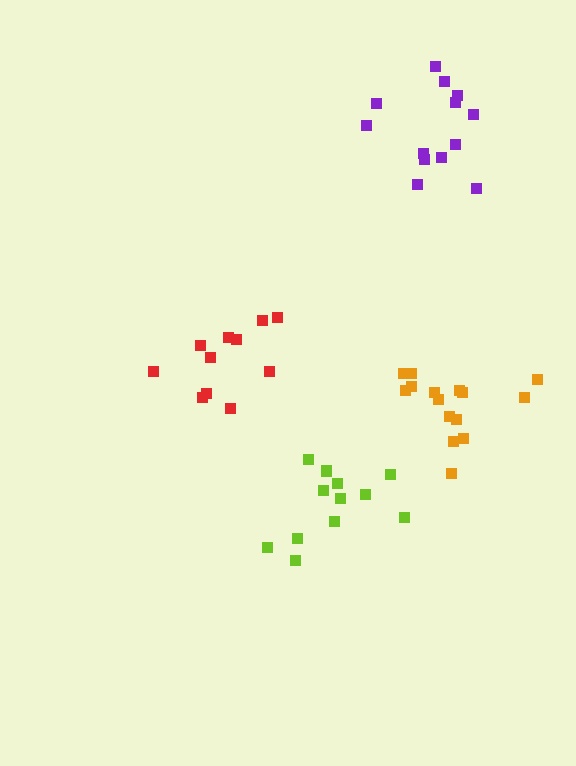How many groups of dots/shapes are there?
There are 4 groups.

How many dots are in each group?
Group 1: 13 dots, Group 2: 15 dots, Group 3: 11 dots, Group 4: 12 dots (51 total).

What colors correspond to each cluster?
The clusters are colored: purple, orange, red, lime.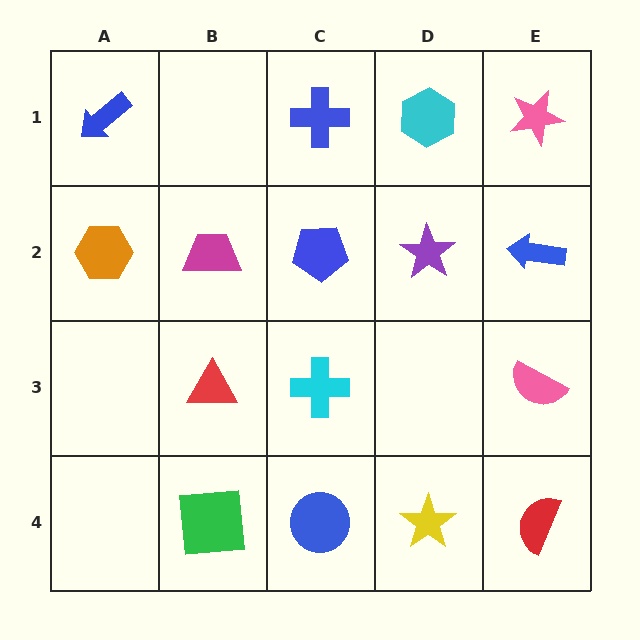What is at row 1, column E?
A pink star.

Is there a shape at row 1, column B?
No, that cell is empty.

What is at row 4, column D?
A yellow star.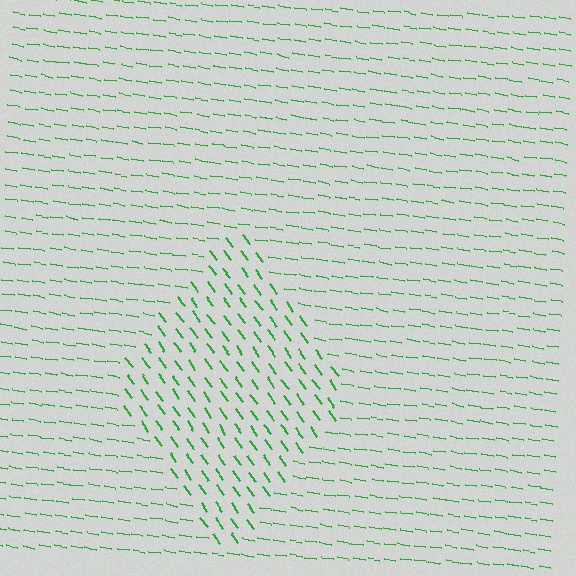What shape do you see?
I see a diamond.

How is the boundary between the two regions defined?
The boundary is defined purely by a change in line orientation (approximately 45 degrees difference). All lines are the same color and thickness.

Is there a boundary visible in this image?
Yes, there is a texture boundary formed by a change in line orientation.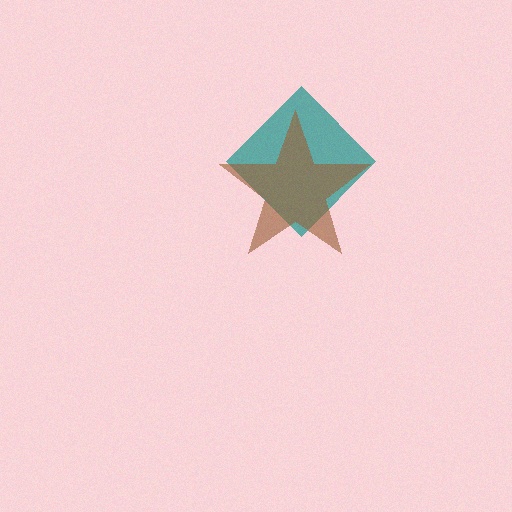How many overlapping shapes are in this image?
There are 2 overlapping shapes in the image.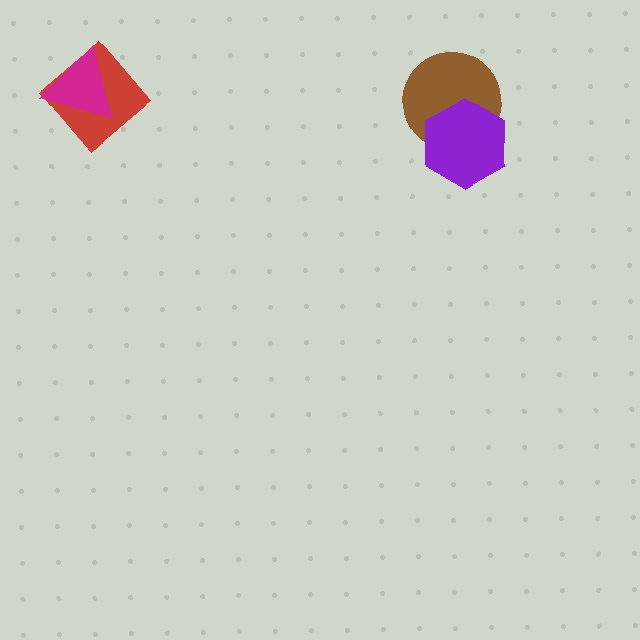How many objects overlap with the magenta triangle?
1 object overlaps with the magenta triangle.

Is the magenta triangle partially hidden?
No, no other shape covers it.